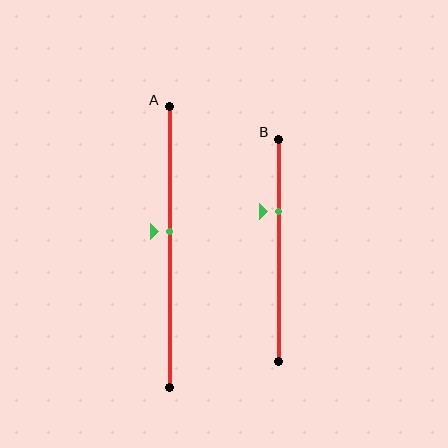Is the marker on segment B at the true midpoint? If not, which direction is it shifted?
No, the marker on segment B is shifted upward by about 18% of the segment length.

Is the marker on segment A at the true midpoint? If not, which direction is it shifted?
No, the marker on segment A is shifted upward by about 6% of the segment length.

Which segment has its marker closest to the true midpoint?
Segment A has its marker closest to the true midpoint.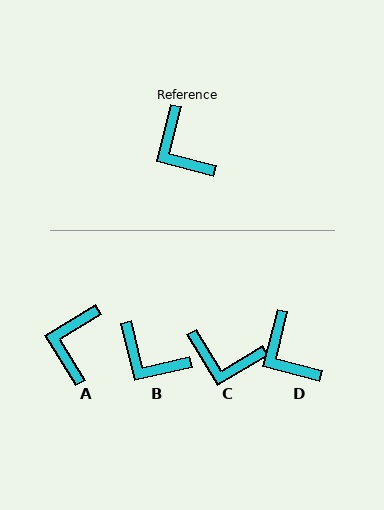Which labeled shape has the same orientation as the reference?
D.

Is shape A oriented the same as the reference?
No, it is off by about 44 degrees.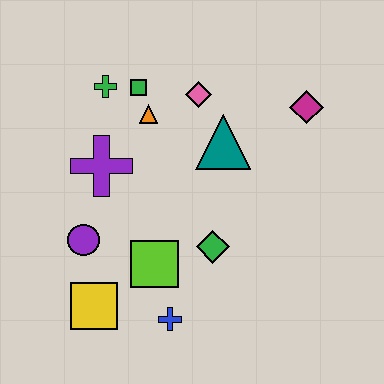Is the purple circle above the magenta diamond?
No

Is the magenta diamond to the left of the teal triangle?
No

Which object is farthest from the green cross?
The blue cross is farthest from the green cross.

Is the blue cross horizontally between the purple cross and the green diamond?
Yes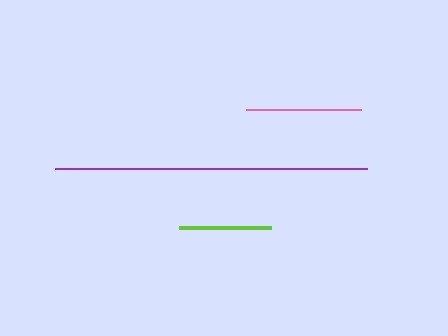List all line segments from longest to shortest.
From longest to shortest: purple, pink, lime.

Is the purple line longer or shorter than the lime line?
The purple line is longer than the lime line.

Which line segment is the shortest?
The lime line is the shortest at approximately 93 pixels.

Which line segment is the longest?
The purple line is the longest at approximately 312 pixels.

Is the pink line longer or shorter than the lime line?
The pink line is longer than the lime line.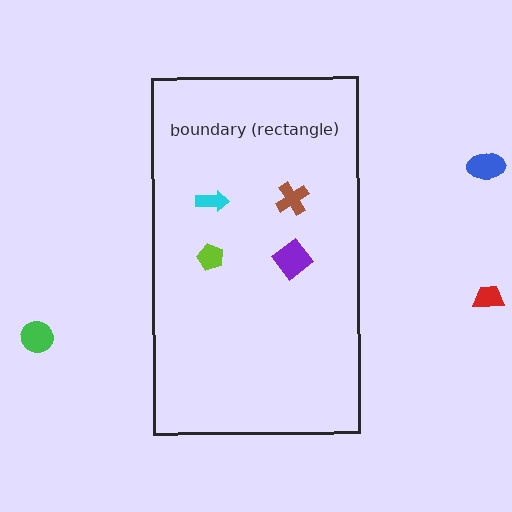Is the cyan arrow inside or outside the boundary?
Inside.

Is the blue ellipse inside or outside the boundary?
Outside.